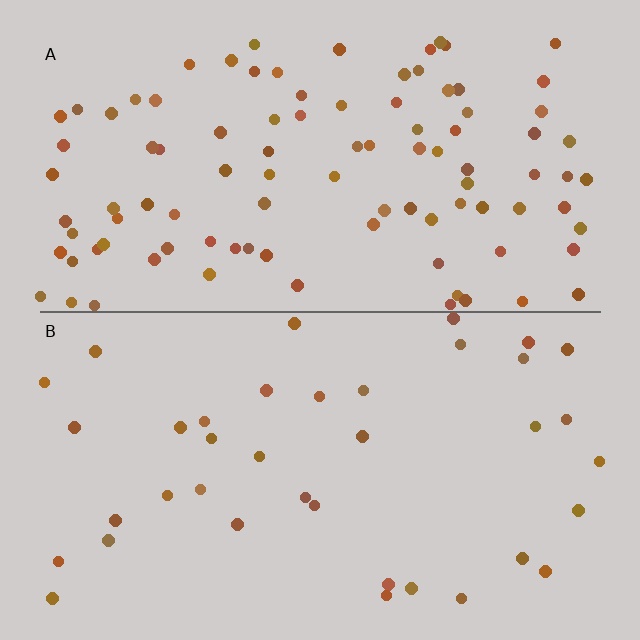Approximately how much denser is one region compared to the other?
Approximately 2.6× — region A over region B.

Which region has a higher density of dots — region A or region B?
A (the top).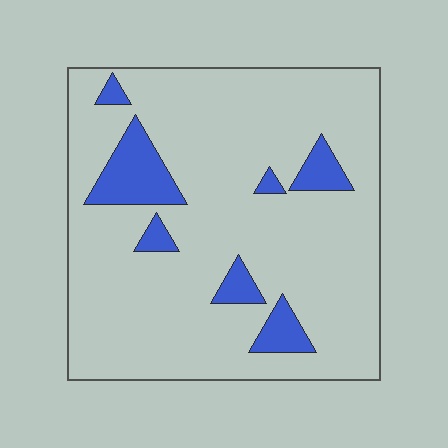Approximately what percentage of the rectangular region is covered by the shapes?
Approximately 15%.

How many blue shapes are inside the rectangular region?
7.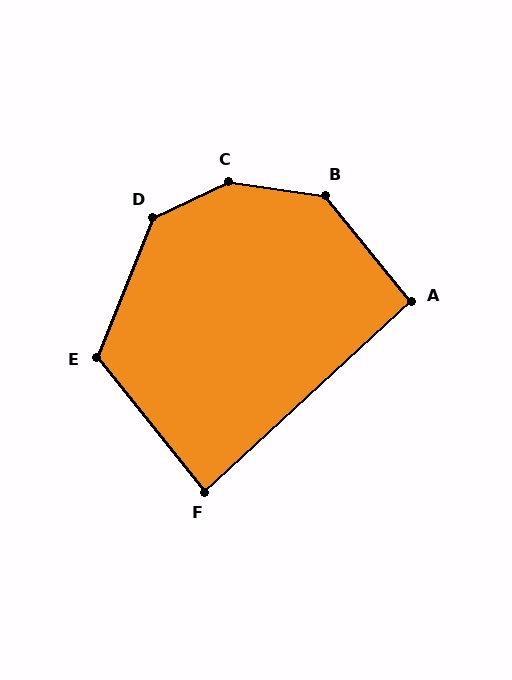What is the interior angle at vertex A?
Approximately 94 degrees (approximately right).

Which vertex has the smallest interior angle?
F, at approximately 86 degrees.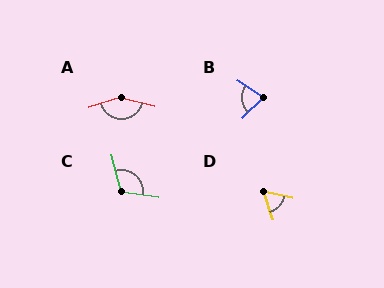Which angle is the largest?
A, at approximately 149 degrees.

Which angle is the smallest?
D, at approximately 59 degrees.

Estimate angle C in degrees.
Approximately 113 degrees.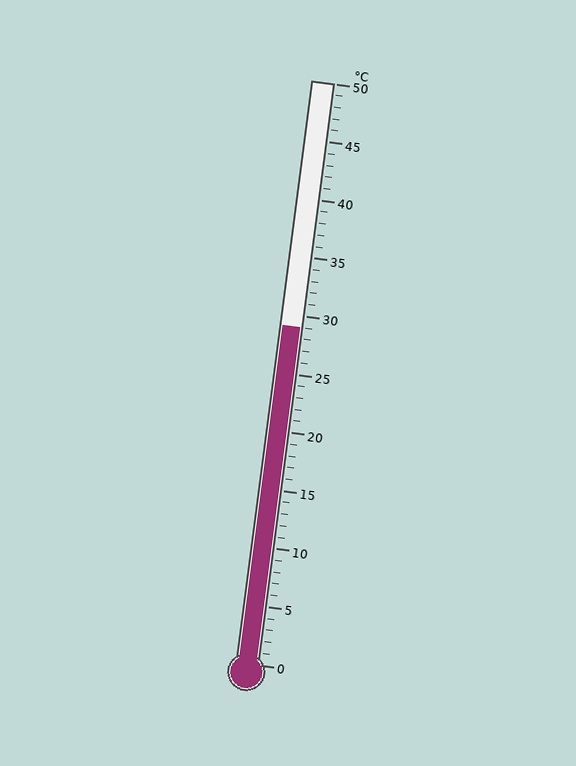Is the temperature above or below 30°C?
The temperature is below 30°C.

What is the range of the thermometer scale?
The thermometer scale ranges from 0°C to 50°C.